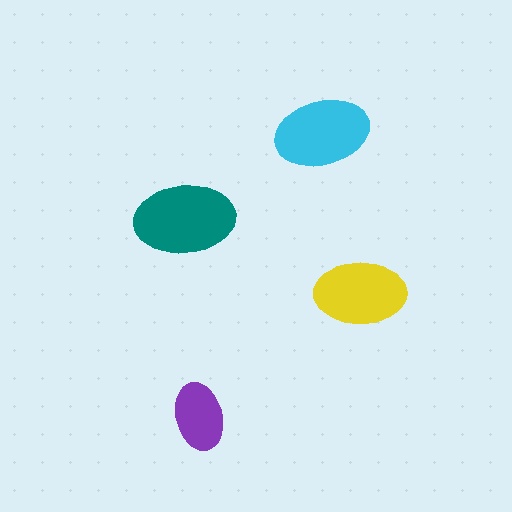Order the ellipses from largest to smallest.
the teal one, the cyan one, the yellow one, the purple one.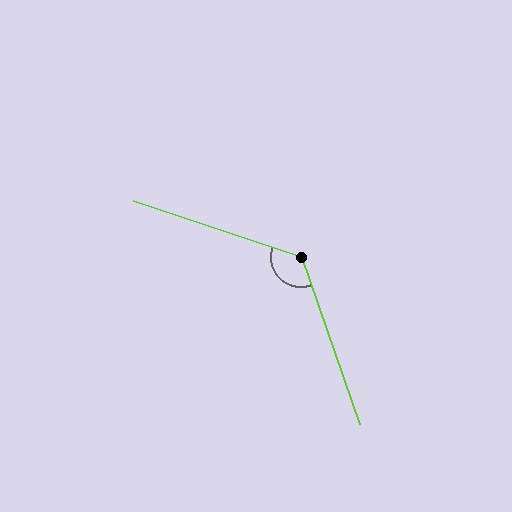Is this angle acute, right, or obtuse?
It is obtuse.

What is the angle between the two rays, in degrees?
Approximately 128 degrees.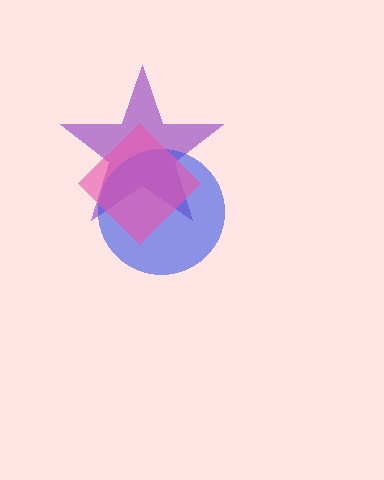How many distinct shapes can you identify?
There are 3 distinct shapes: a purple star, a blue circle, a pink diamond.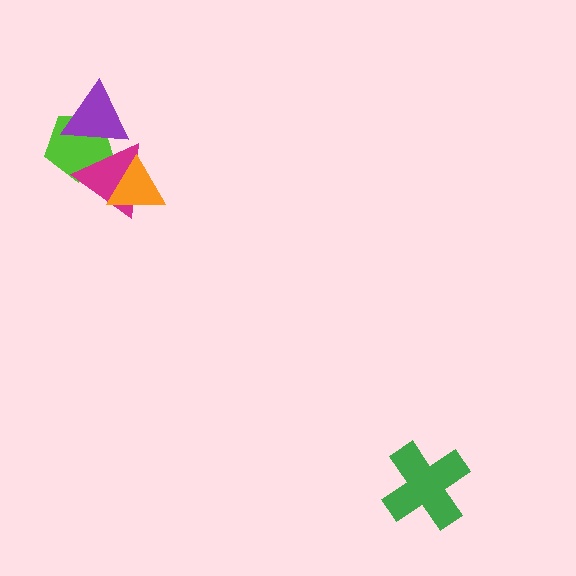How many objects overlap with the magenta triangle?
3 objects overlap with the magenta triangle.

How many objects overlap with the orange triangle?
1 object overlaps with the orange triangle.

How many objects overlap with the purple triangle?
2 objects overlap with the purple triangle.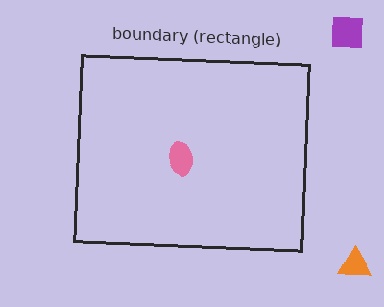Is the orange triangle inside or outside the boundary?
Outside.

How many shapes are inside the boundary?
1 inside, 2 outside.